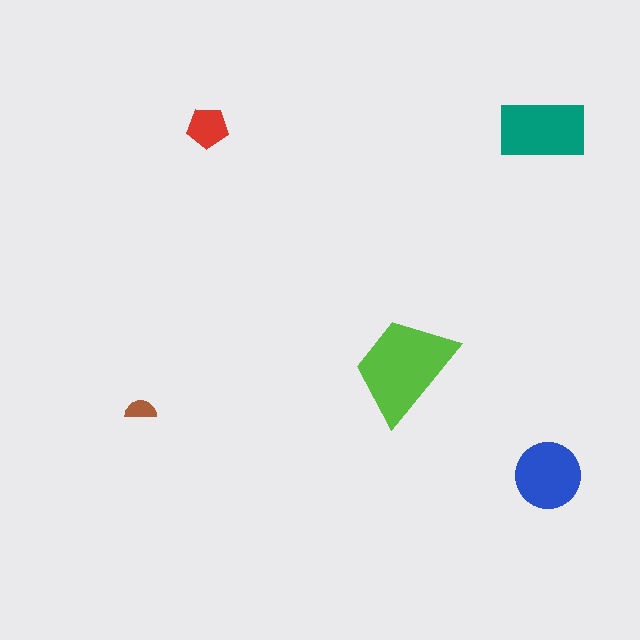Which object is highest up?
The red pentagon is topmost.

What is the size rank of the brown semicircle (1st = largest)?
5th.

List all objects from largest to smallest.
The lime trapezoid, the teal rectangle, the blue circle, the red pentagon, the brown semicircle.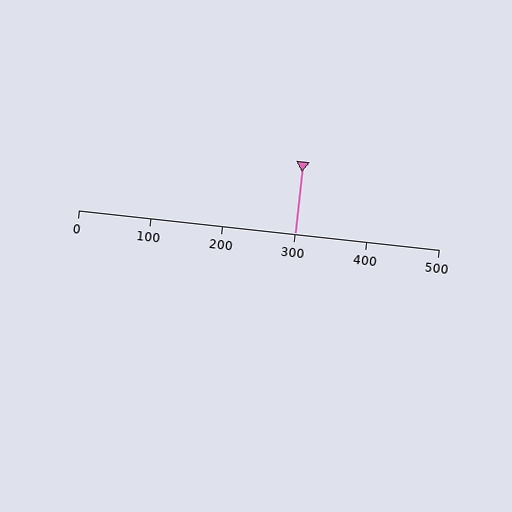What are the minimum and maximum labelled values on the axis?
The axis runs from 0 to 500.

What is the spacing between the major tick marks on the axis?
The major ticks are spaced 100 apart.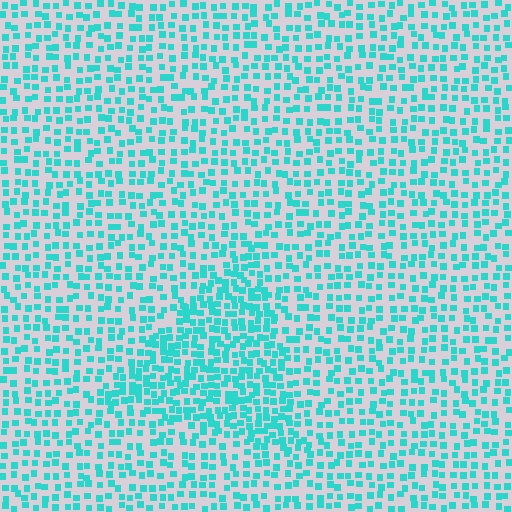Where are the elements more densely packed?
The elements are more densely packed inside the triangle boundary.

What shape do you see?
I see a triangle.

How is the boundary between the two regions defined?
The boundary is defined by a change in element density (approximately 1.7x ratio). All elements are the same color, size, and shape.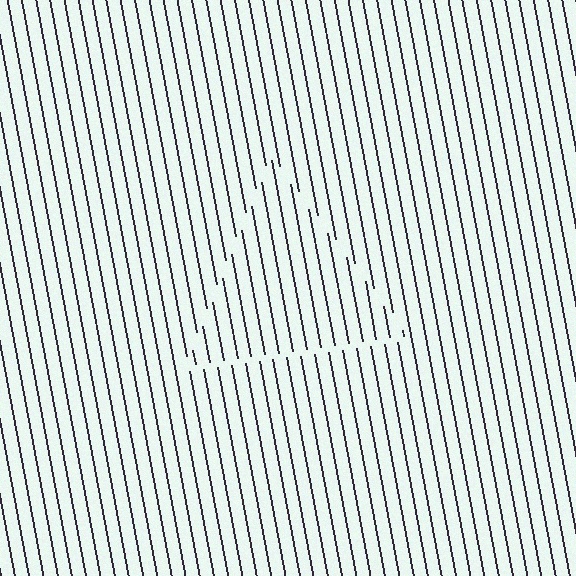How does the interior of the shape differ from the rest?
The interior of the shape contains the same grating, shifted by half a period — the contour is defined by the phase discontinuity where line-ends from the inner and outer gratings abut.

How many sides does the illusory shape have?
3 sides — the line-ends trace a triangle.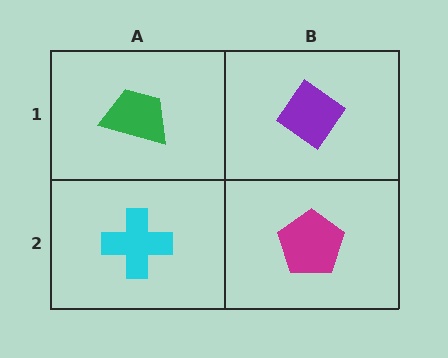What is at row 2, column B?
A magenta pentagon.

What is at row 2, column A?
A cyan cross.